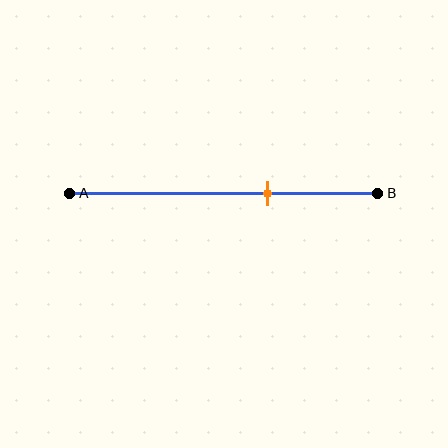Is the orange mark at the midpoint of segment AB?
No, the mark is at about 65% from A, not at the 50% midpoint.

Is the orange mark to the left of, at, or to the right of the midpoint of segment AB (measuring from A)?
The orange mark is to the right of the midpoint of segment AB.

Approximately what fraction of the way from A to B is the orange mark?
The orange mark is approximately 65% of the way from A to B.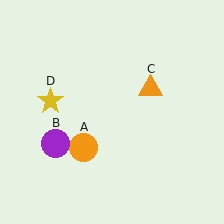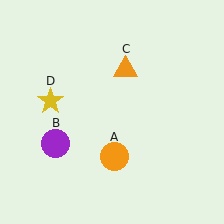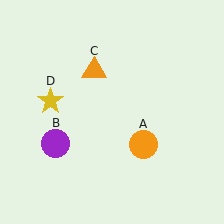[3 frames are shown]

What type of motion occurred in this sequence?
The orange circle (object A), orange triangle (object C) rotated counterclockwise around the center of the scene.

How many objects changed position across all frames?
2 objects changed position: orange circle (object A), orange triangle (object C).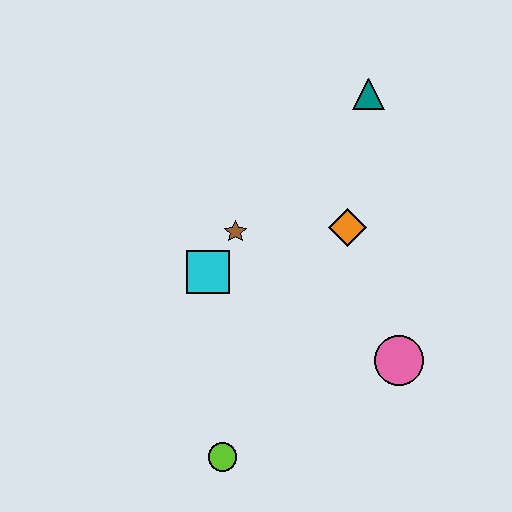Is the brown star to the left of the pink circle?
Yes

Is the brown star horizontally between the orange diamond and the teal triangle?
No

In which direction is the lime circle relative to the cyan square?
The lime circle is below the cyan square.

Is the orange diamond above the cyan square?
Yes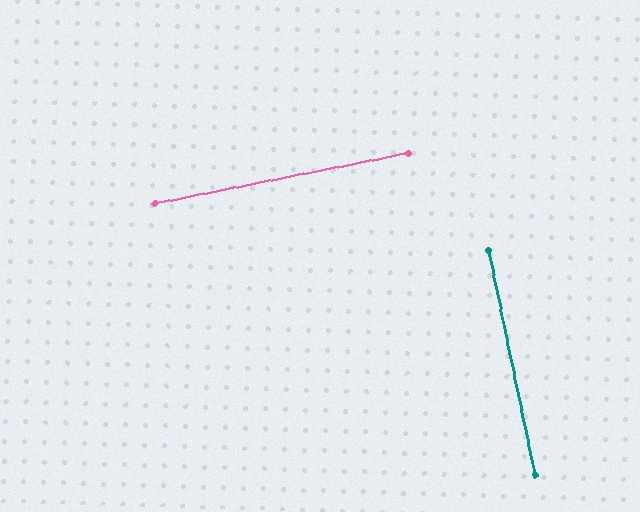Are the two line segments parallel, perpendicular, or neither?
Perpendicular — they meet at approximately 90°.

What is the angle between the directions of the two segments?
Approximately 90 degrees.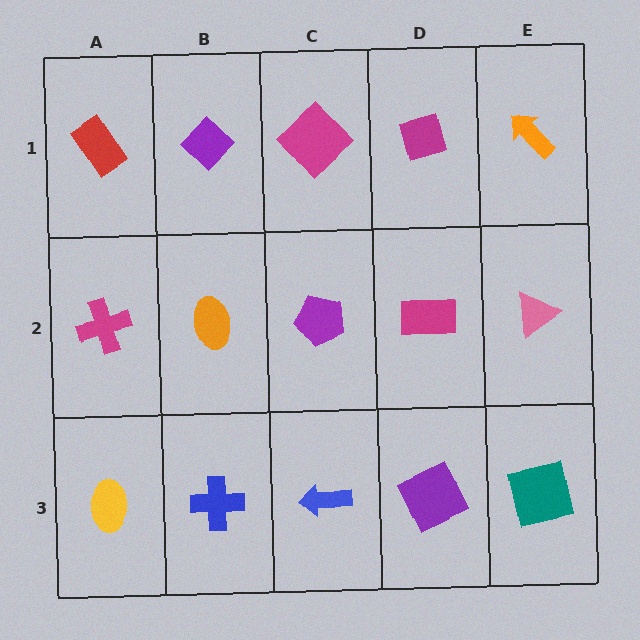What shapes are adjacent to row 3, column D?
A magenta rectangle (row 2, column D), a blue arrow (row 3, column C), a teal square (row 3, column E).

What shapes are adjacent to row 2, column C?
A magenta diamond (row 1, column C), a blue arrow (row 3, column C), an orange ellipse (row 2, column B), a magenta rectangle (row 2, column D).